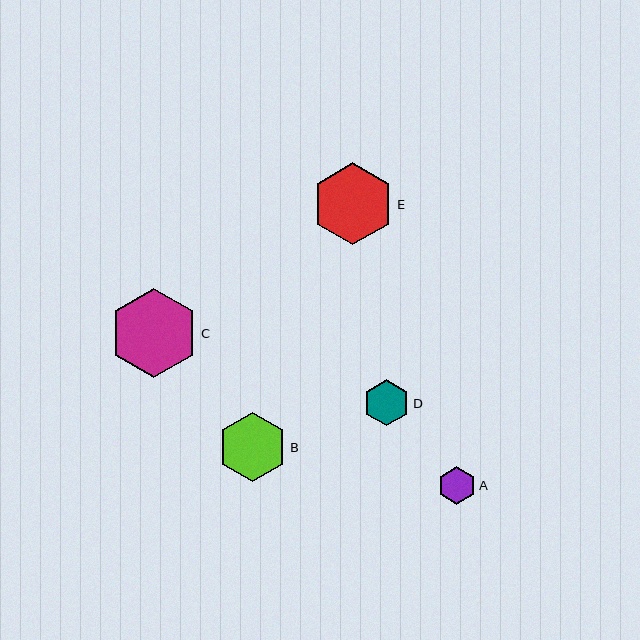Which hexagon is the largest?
Hexagon C is the largest with a size of approximately 89 pixels.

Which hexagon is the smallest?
Hexagon A is the smallest with a size of approximately 38 pixels.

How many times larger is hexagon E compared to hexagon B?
Hexagon E is approximately 1.2 times the size of hexagon B.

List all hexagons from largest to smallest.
From largest to smallest: C, E, B, D, A.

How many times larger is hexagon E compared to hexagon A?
Hexagon E is approximately 2.2 times the size of hexagon A.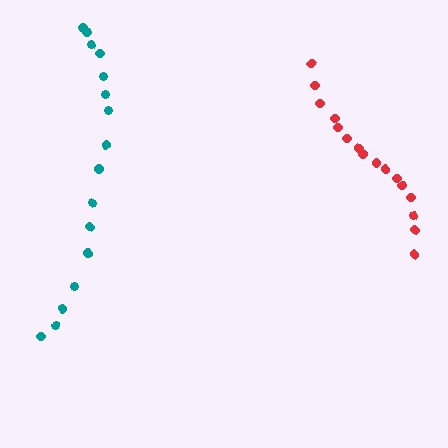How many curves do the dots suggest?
There are 2 distinct paths.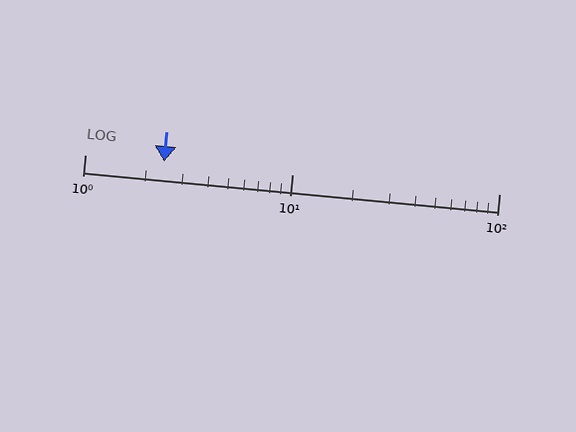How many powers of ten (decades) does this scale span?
The scale spans 2 decades, from 1 to 100.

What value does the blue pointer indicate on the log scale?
The pointer indicates approximately 2.4.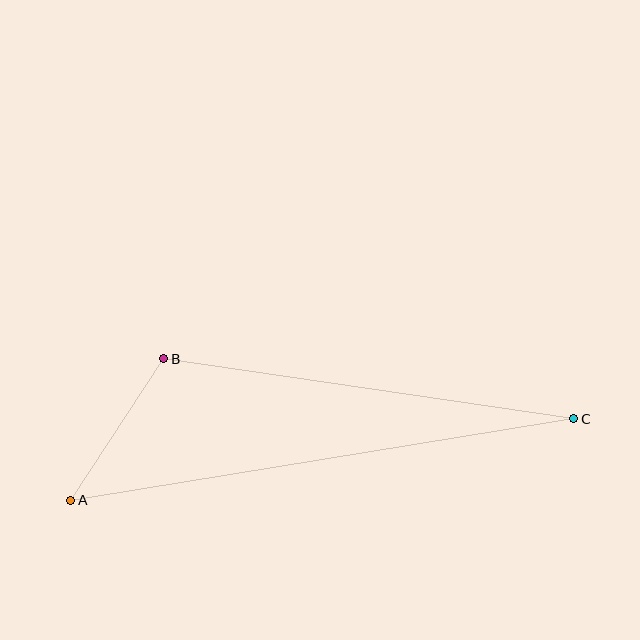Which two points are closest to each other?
Points A and B are closest to each other.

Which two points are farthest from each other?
Points A and C are farthest from each other.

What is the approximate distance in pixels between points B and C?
The distance between B and C is approximately 414 pixels.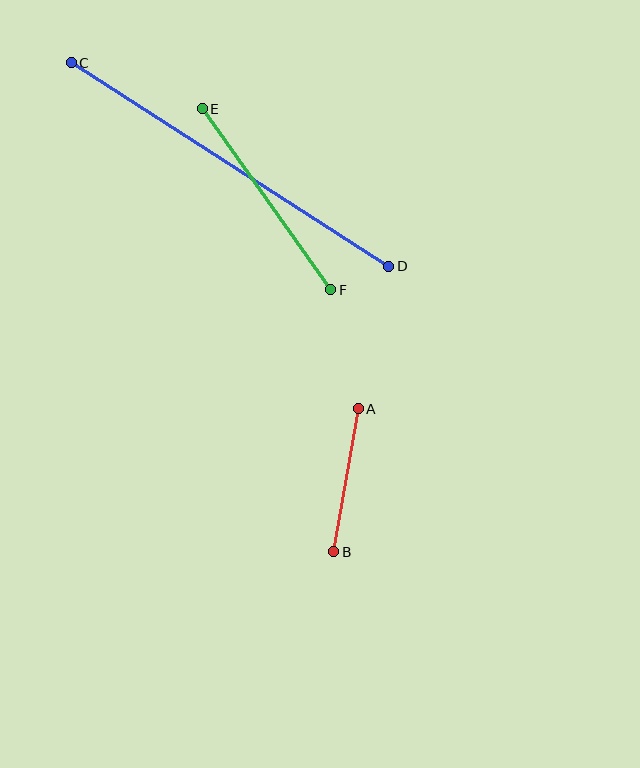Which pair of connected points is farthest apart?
Points C and D are farthest apart.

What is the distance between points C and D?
The distance is approximately 377 pixels.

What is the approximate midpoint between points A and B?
The midpoint is at approximately (346, 480) pixels.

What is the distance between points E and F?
The distance is approximately 222 pixels.